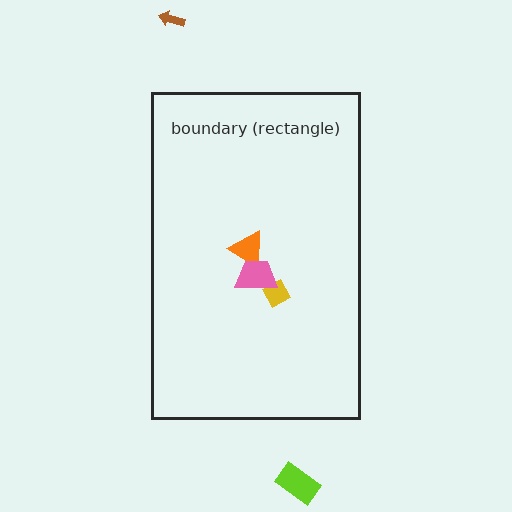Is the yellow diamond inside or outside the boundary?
Inside.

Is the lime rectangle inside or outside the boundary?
Outside.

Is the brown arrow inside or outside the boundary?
Outside.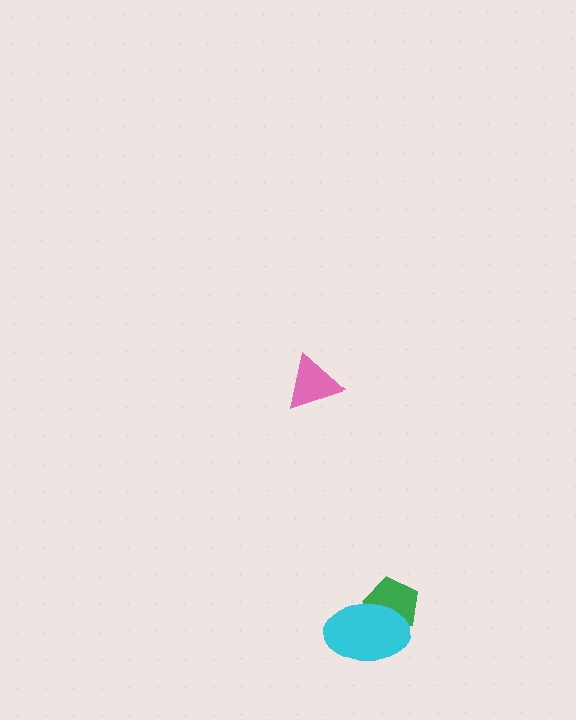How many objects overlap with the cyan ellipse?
1 object overlaps with the cyan ellipse.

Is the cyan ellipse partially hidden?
No, no other shape covers it.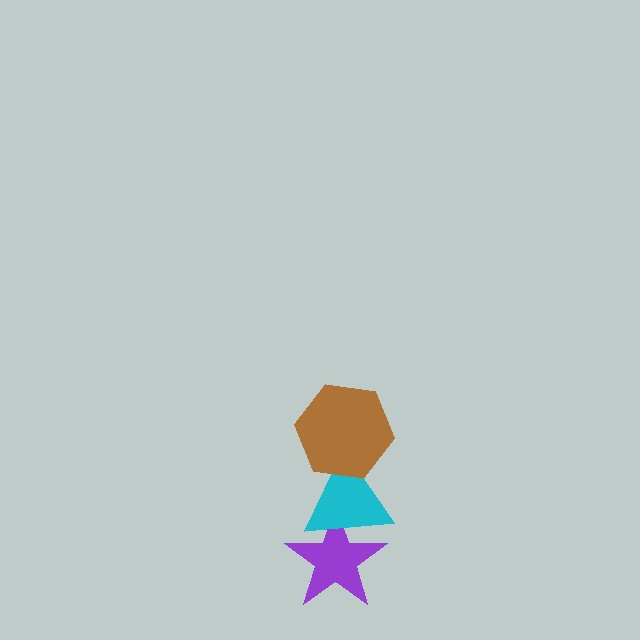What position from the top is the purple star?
The purple star is 3rd from the top.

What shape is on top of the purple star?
The cyan triangle is on top of the purple star.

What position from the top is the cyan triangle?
The cyan triangle is 2nd from the top.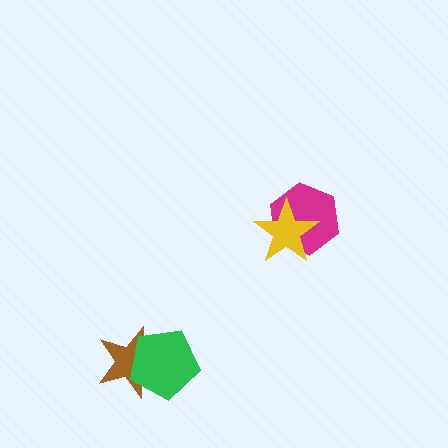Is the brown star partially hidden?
Yes, it is partially covered by another shape.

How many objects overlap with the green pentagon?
1 object overlaps with the green pentagon.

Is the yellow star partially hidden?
No, no other shape covers it.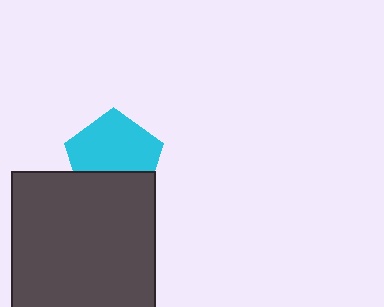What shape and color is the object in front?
The object in front is a dark gray square.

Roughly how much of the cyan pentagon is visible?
Most of it is visible (roughly 66%).